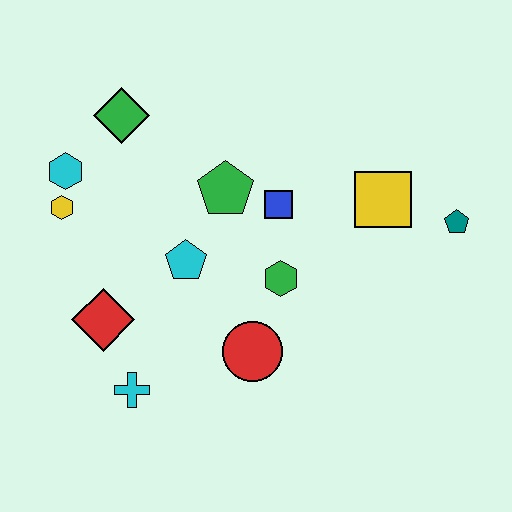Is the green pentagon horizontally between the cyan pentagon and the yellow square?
Yes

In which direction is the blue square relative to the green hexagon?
The blue square is above the green hexagon.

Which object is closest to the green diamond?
The cyan hexagon is closest to the green diamond.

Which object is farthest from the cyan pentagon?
The teal pentagon is farthest from the cyan pentagon.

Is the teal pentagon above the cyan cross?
Yes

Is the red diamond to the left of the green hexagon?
Yes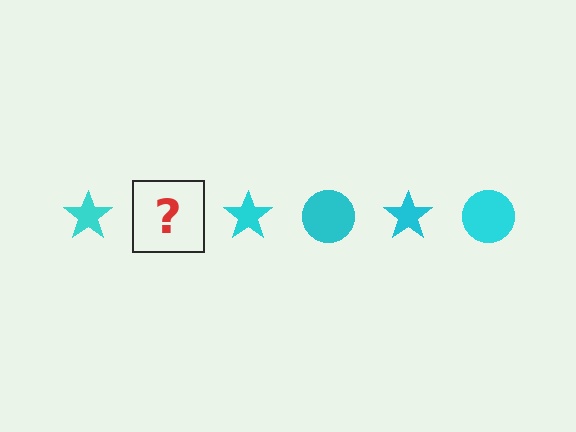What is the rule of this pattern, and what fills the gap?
The rule is that the pattern cycles through star, circle shapes in cyan. The gap should be filled with a cyan circle.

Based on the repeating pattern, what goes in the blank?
The blank should be a cyan circle.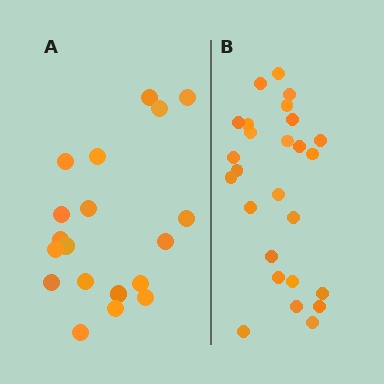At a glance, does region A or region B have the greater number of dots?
Region B (the right region) has more dots.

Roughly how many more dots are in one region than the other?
Region B has roughly 8 or so more dots than region A.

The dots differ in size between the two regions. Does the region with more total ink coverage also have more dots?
No. Region A has more total ink coverage because its dots are larger, but region B actually contains more individual dots. Total area can be misleading — the number of items is what matters here.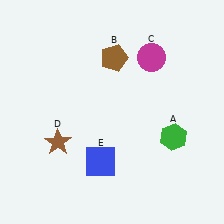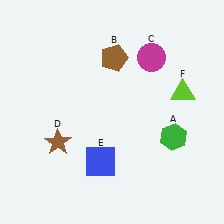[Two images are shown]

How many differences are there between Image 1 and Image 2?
There is 1 difference between the two images.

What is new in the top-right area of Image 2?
A lime triangle (F) was added in the top-right area of Image 2.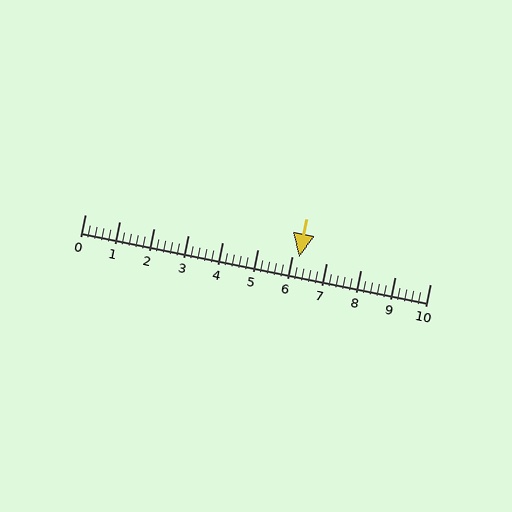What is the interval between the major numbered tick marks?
The major tick marks are spaced 1 units apart.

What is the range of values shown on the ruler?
The ruler shows values from 0 to 10.